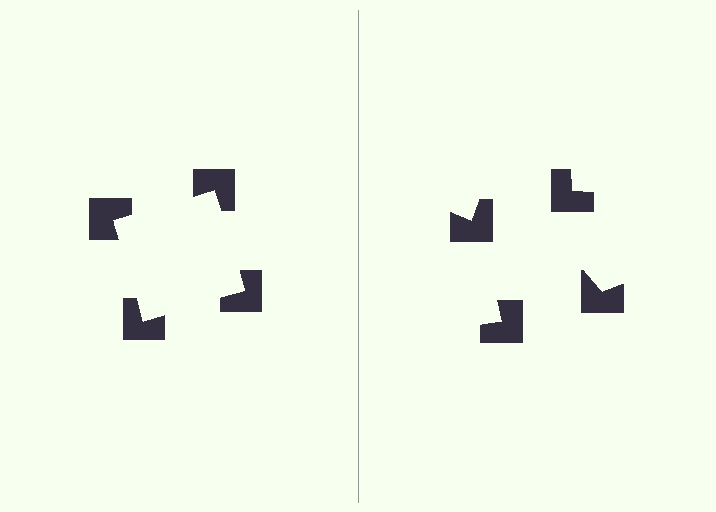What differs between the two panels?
The notched squares are positioned identically on both sides; only the wedge orientations differ. On the left they align to a square; on the right they are misaligned.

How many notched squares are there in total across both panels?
8 — 4 on each side.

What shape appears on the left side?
An illusory square.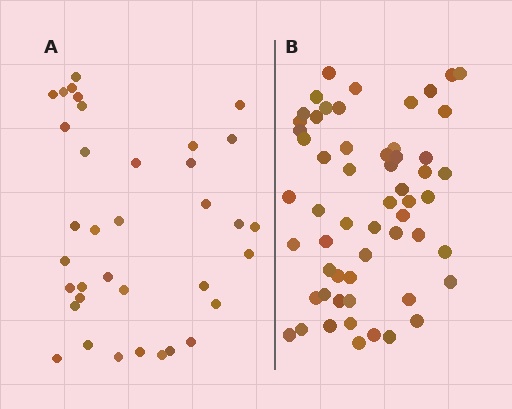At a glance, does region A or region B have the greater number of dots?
Region B (the right region) has more dots.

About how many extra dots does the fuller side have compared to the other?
Region B has approximately 20 more dots than region A.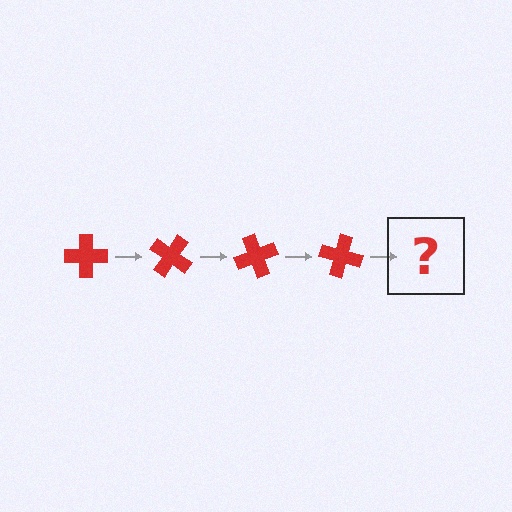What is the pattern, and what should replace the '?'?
The pattern is that the cross rotates 35 degrees each step. The '?' should be a red cross rotated 140 degrees.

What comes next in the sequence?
The next element should be a red cross rotated 140 degrees.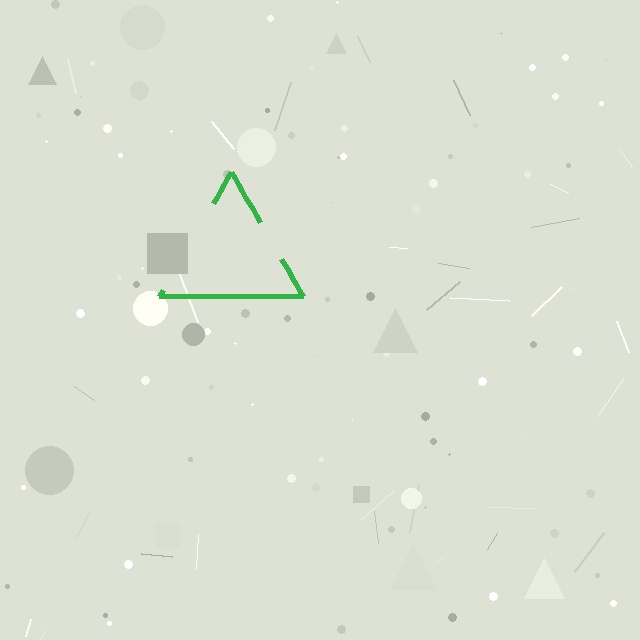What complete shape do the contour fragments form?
The contour fragments form a triangle.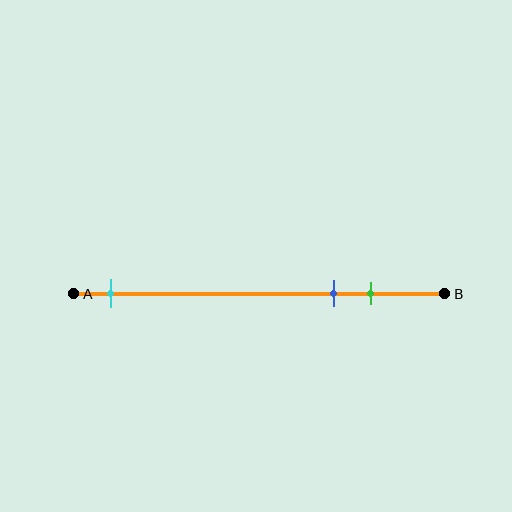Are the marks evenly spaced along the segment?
No, the marks are not evenly spaced.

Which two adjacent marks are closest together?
The blue and green marks are the closest adjacent pair.